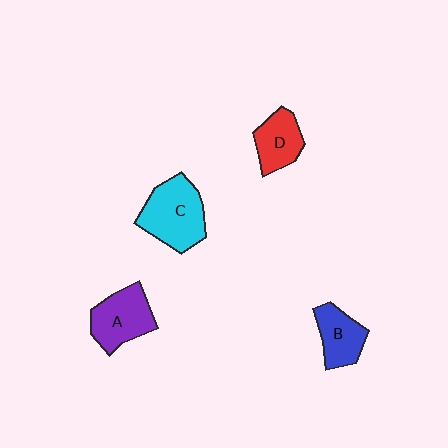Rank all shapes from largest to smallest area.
From largest to smallest: C (cyan), A (purple), B (blue), D (red).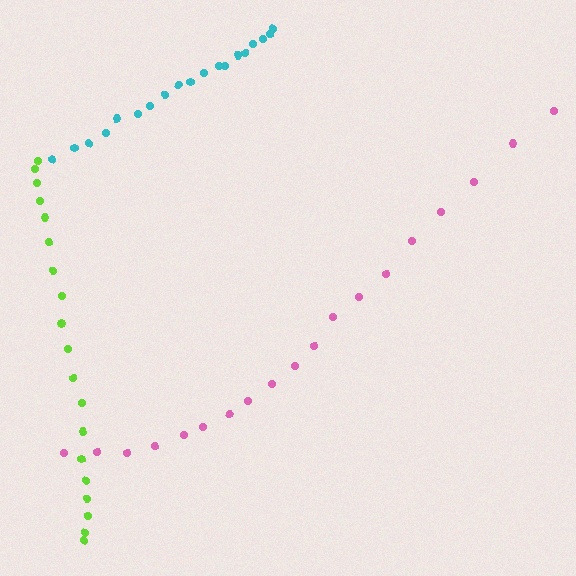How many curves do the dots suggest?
There are 3 distinct paths.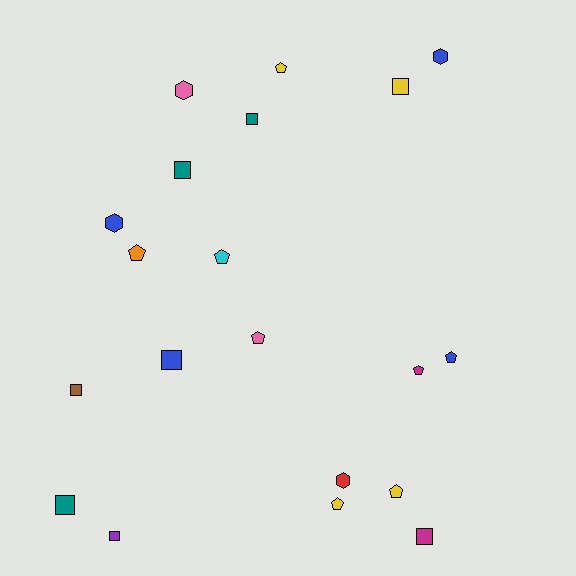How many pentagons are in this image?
There are 8 pentagons.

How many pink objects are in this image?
There are 2 pink objects.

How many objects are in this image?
There are 20 objects.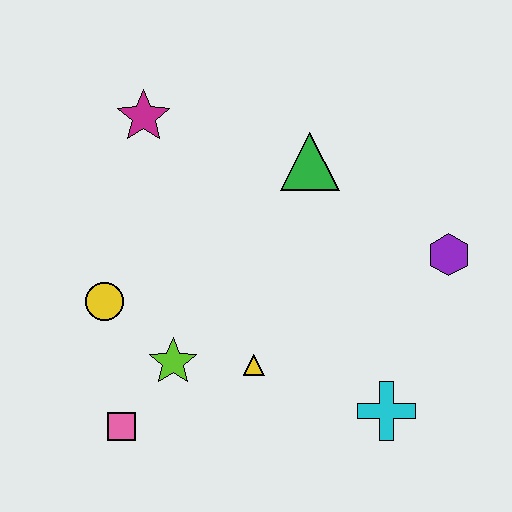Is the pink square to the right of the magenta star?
No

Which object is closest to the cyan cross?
The yellow triangle is closest to the cyan cross.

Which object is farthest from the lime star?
The purple hexagon is farthest from the lime star.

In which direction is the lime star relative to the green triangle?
The lime star is below the green triangle.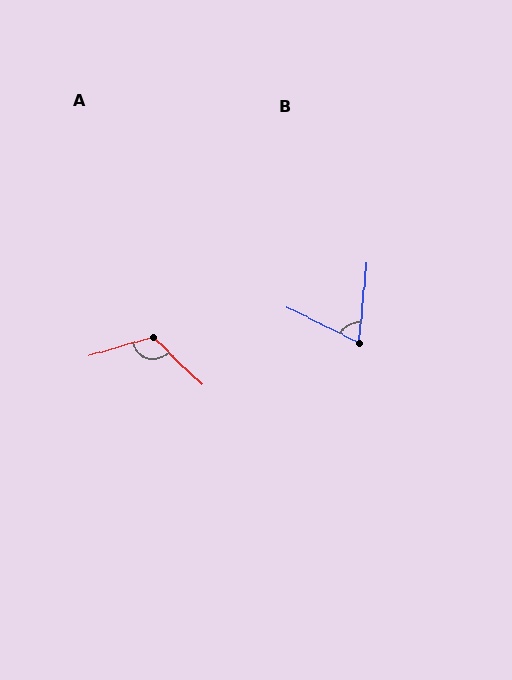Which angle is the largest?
A, at approximately 120 degrees.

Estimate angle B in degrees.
Approximately 70 degrees.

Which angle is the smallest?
B, at approximately 70 degrees.